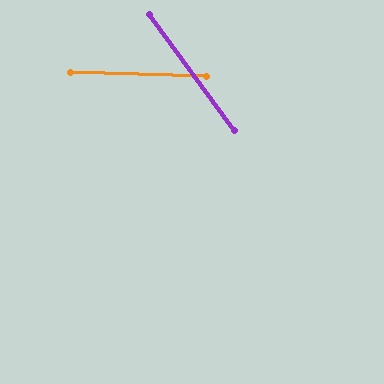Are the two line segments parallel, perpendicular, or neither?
Neither parallel nor perpendicular — they differ by about 52°.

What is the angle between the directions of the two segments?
Approximately 52 degrees.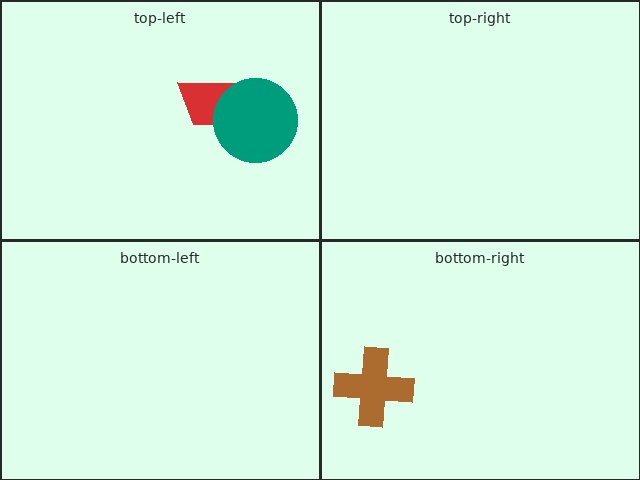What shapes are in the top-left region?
The red trapezoid, the teal circle.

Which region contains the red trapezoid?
The top-left region.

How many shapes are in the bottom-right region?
1.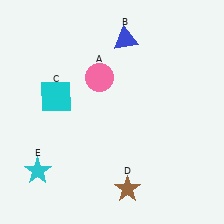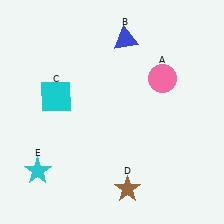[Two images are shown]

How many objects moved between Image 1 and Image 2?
1 object moved between the two images.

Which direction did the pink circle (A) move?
The pink circle (A) moved right.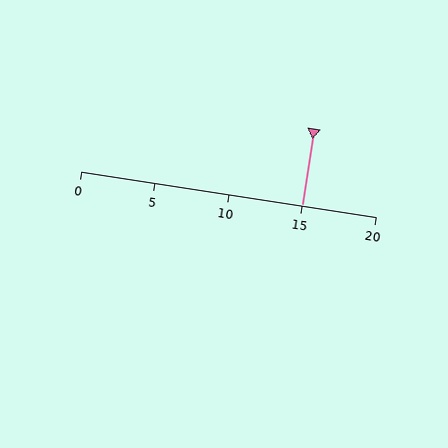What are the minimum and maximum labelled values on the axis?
The axis runs from 0 to 20.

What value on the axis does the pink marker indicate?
The marker indicates approximately 15.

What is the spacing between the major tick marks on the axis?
The major ticks are spaced 5 apart.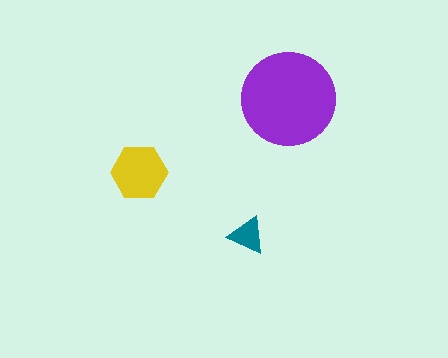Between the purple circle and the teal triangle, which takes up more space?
The purple circle.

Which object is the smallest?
The teal triangle.